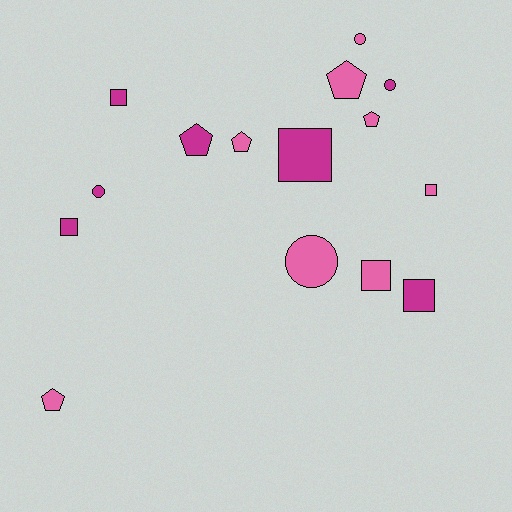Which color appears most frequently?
Pink, with 8 objects.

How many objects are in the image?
There are 15 objects.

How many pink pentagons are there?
There are 4 pink pentagons.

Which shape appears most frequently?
Square, with 6 objects.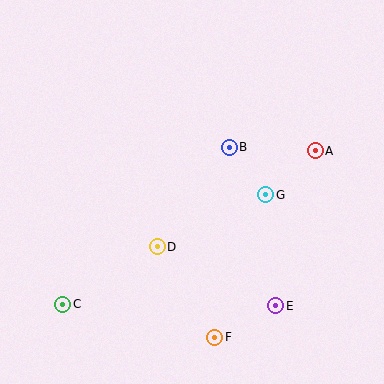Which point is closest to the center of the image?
Point B at (229, 147) is closest to the center.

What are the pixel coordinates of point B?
Point B is at (229, 147).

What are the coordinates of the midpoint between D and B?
The midpoint between D and B is at (193, 197).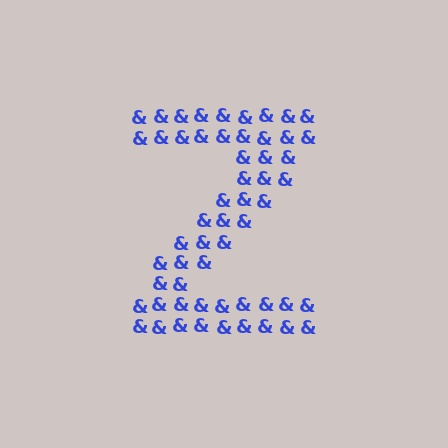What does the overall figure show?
The overall figure shows the letter Z.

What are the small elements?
The small elements are ampersands.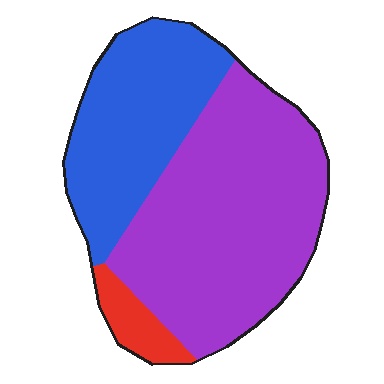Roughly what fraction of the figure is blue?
Blue takes up about one third (1/3) of the figure.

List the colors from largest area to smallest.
From largest to smallest: purple, blue, red.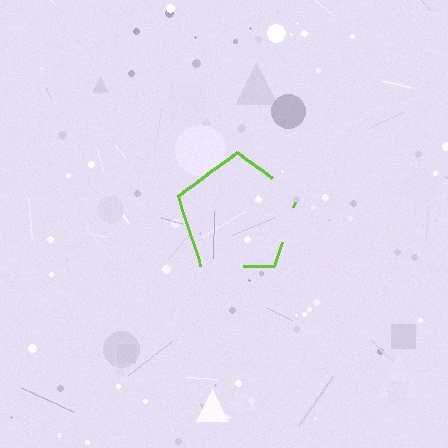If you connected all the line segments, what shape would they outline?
They would outline a pentagon.